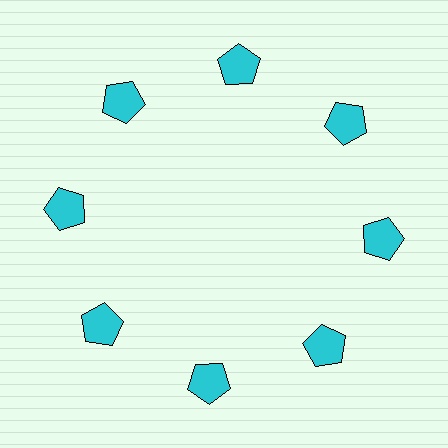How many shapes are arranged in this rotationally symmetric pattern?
There are 8 shapes, arranged in 8 groups of 1.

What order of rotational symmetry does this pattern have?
This pattern has 8-fold rotational symmetry.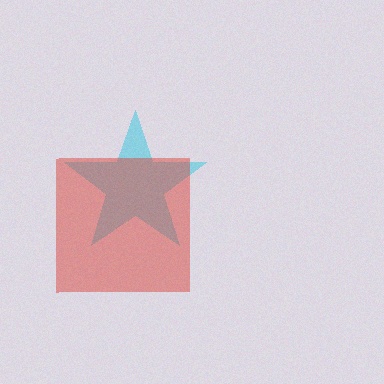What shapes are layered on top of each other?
The layered shapes are: a cyan star, a red square.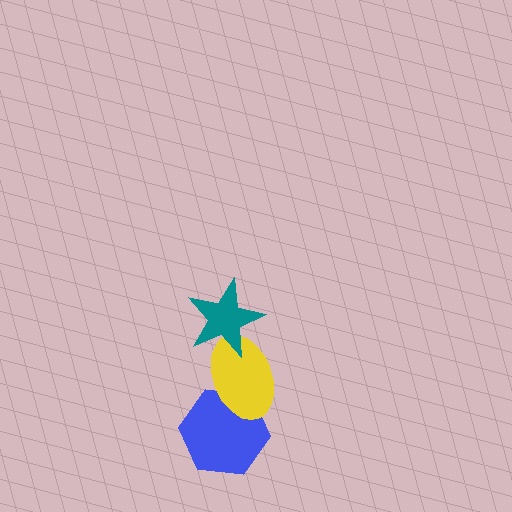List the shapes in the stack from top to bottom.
From top to bottom: the teal star, the yellow ellipse, the blue hexagon.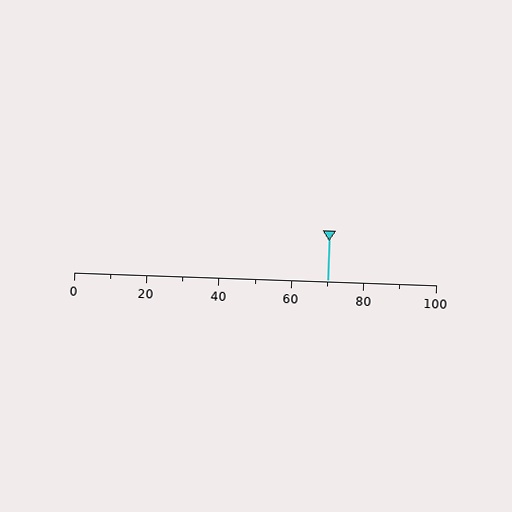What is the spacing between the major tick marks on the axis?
The major ticks are spaced 20 apart.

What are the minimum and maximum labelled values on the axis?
The axis runs from 0 to 100.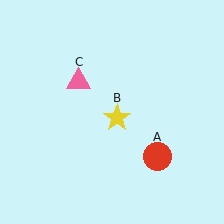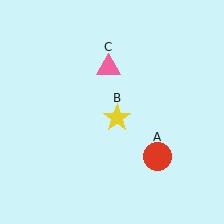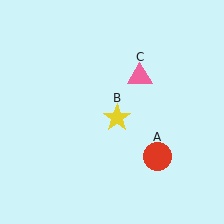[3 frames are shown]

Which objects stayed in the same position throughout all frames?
Red circle (object A) and yellow star (object B) remained stationary.